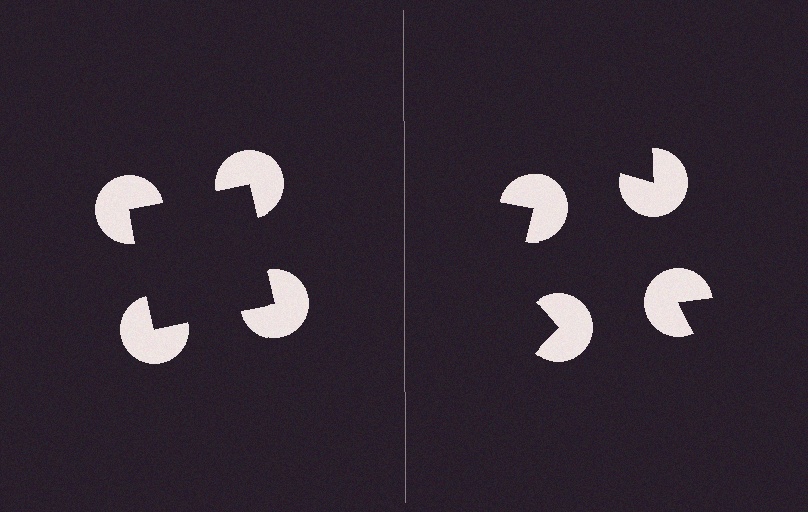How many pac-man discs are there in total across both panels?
8 — 4 on each side.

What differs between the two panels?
The pac-man discs are positioned identically on both sides; only the wedge orientations differ. On the left they align to a square; on the right they are misaligned.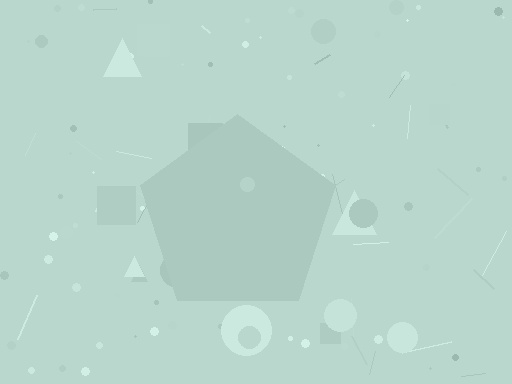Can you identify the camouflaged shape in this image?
The camouflaged shape is a pentagon.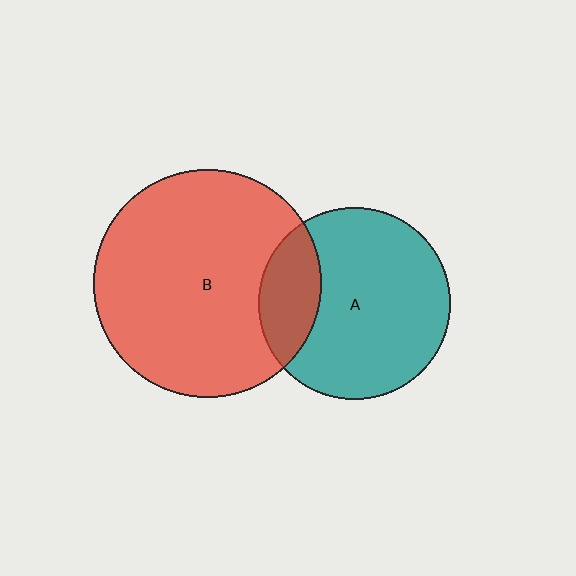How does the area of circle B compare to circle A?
Approximately 1.4 times.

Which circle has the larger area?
Circle B (red).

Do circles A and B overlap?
Yes.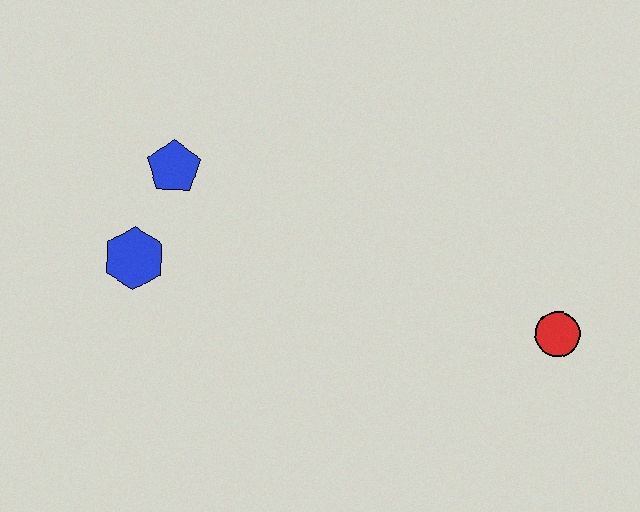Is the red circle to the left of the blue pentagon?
No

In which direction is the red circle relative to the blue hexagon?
The red circle is to the right of the blue hexagon.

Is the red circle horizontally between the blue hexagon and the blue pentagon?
No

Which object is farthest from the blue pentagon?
The red circle is farthest from the blue pentagon.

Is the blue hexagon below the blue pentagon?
Yes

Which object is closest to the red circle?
The blue pentagon is closest to the red circle.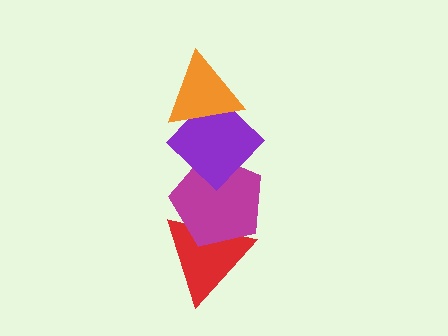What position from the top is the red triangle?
The red triangle is 4th from the top.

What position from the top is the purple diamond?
The purple diamond is 2nd from the top.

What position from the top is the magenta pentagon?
The magenta pentagon is 3rd from the top.